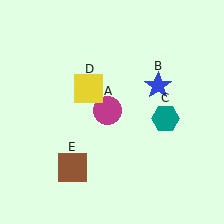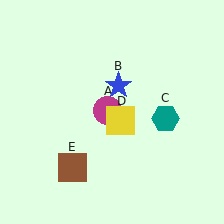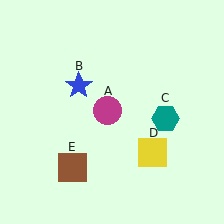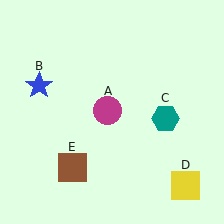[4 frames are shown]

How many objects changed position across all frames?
2 objects changed position: blue star (object B), yellow square (object D).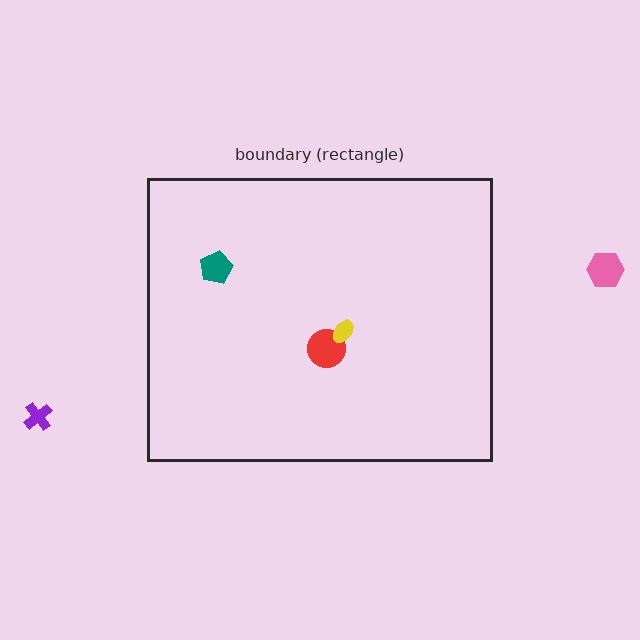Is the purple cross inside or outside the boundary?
Outside.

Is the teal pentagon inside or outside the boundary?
Inside.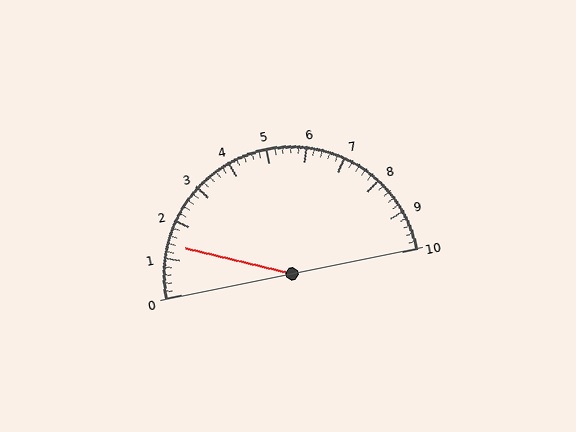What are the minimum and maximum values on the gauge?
The gauge ranges from 0 to 10.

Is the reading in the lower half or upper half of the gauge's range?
The reading is in the lower half of the range (0 to 10).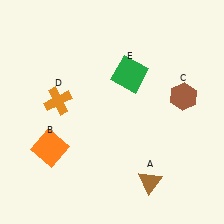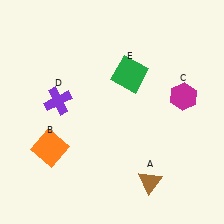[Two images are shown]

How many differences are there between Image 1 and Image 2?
There are 2 differences between the two images.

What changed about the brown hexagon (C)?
In Image 1, C is brown. In Image 2, it changed to magenta.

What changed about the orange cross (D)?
In Image 1, D is orange. In Image 2, it changed to purple.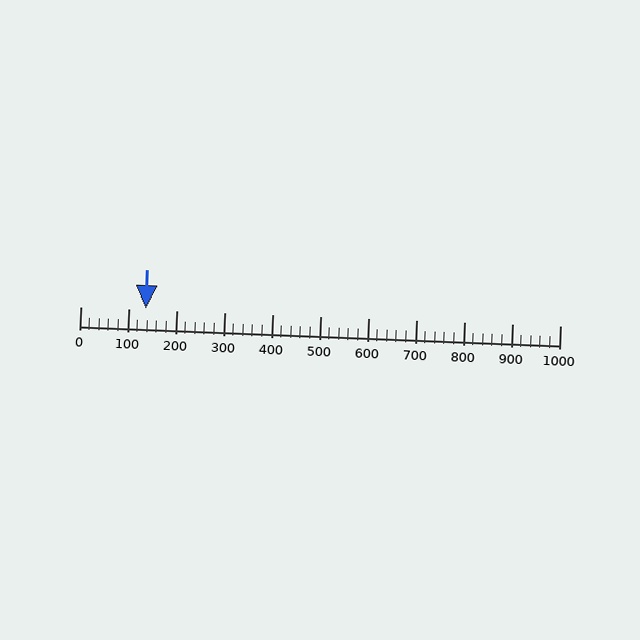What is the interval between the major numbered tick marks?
The major tick marks are spaced 100 units apart.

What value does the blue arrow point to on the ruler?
The blue arrow points to approximately 137.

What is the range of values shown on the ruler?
The ruler shows values from 0 to 1000.